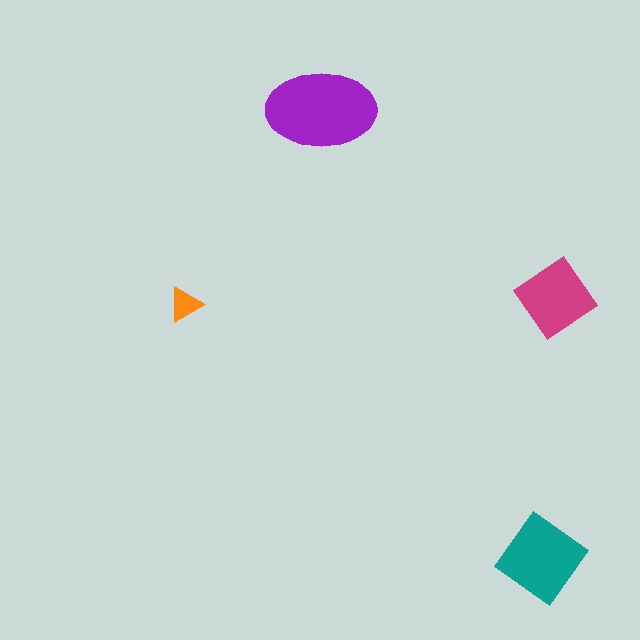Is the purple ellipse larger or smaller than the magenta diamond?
Larger.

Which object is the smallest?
The orange triangle.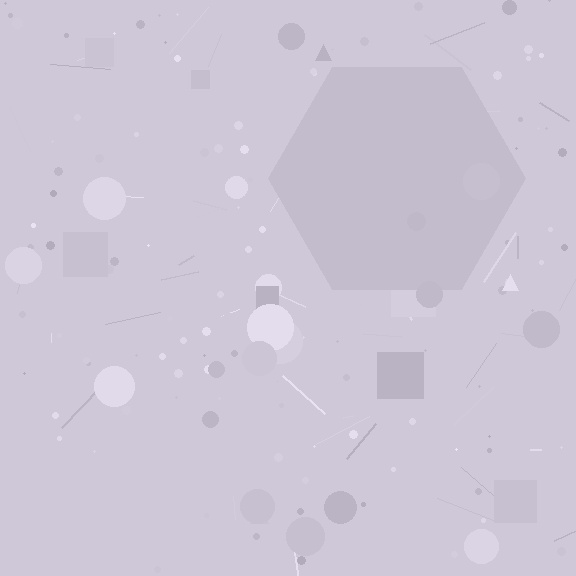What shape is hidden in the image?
A hexagon is hidden in the image.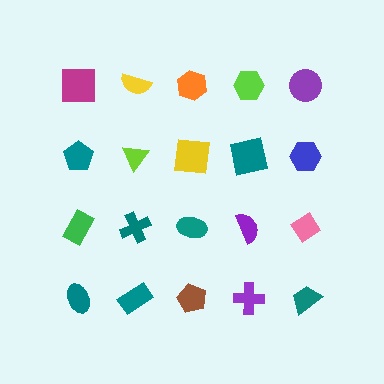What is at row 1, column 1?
A magenta square.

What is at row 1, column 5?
A purple circle.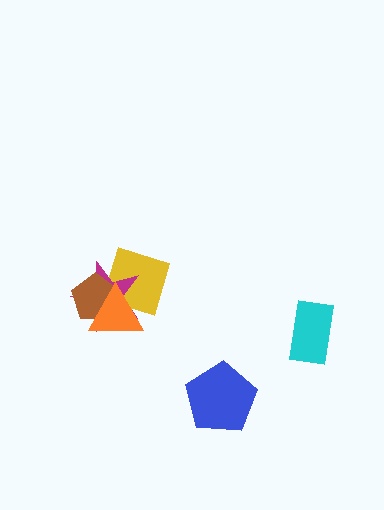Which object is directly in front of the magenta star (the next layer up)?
The brown pentagon is directly in front of the magenta star.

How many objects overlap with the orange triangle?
3 objects overlap with the orange triangle.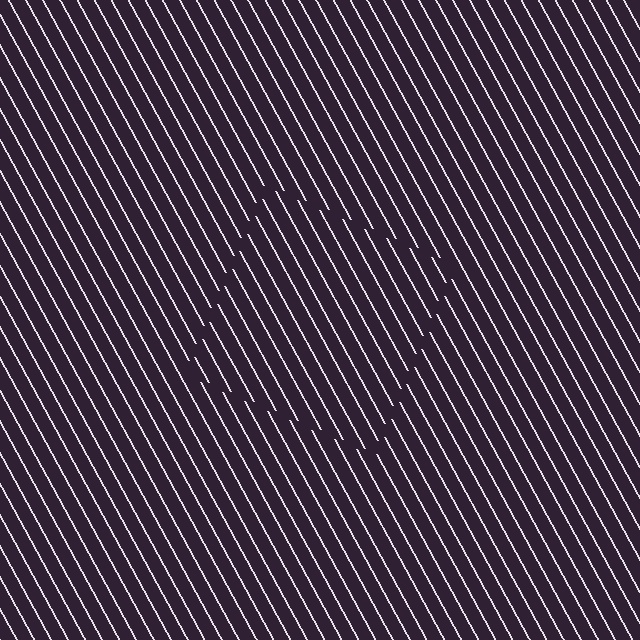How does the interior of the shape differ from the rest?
The interior of the shape contains the same grating, shifted by half a period — the contour is defined by the phase discontinuity where line-ends from the inner and outer gratings abut.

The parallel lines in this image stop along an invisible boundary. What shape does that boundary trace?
An illusory square. The interior of the shape contains the same grating, shifted by half a period — the contour is defined by the phase discontinuity where line-ends from the inner and outer gratings abut.